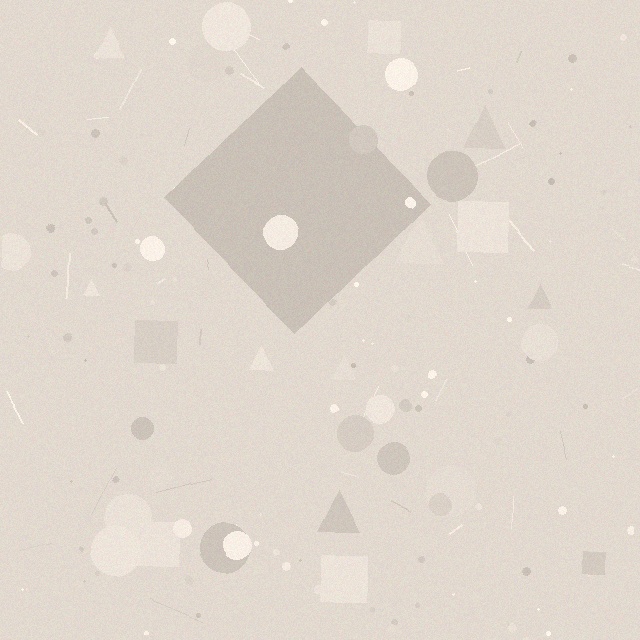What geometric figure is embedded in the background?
A diamond is embedded in the background.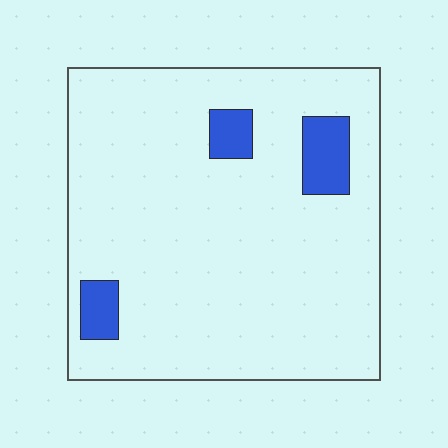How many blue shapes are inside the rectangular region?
3.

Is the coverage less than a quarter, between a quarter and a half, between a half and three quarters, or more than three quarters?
Less than a quarter.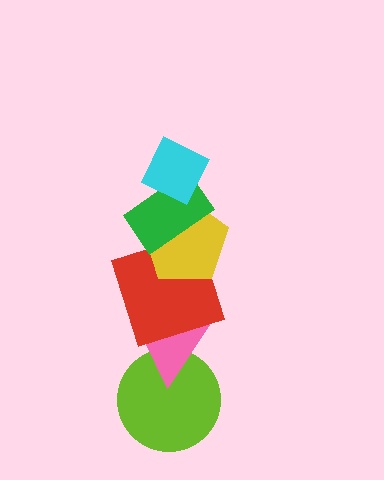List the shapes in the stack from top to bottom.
From top to bottom: the cyan diamond, the green rectangle, the yellow pentagon, the red square, the pink triangle, the lime circle.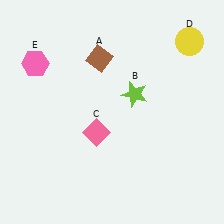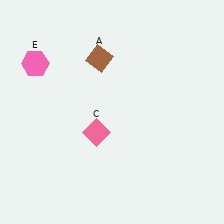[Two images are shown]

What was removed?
The yellow circle (D), the lime star (B) were removed in Image 2.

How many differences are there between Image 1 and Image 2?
There are 2 differences between the two images.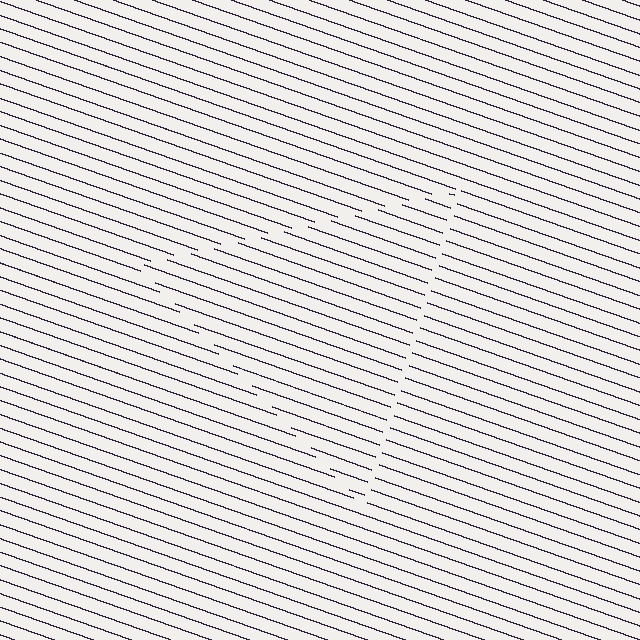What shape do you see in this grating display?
An illusory triangle. The interior of the shape contains the same grating, shifted by half a period — the contour is defined by the phase discontinuity where line-ends from the inner and outer gratings abut.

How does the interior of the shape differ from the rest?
The interior of the shape contains the same grating, shifted by half a period — the contour is defined by the phase discontinuity where line-ends from the inner and outer gratings abut.